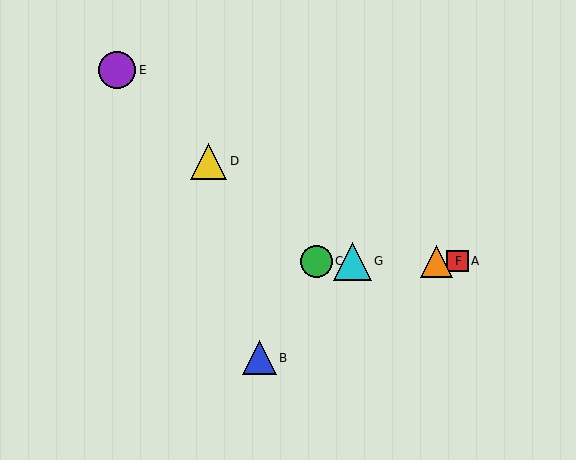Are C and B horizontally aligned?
No, C is at y≈261 and B is at y≈358.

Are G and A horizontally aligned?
Yes, both are at y≈261.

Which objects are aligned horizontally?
Objects A, C, F, G are aligned horizontally.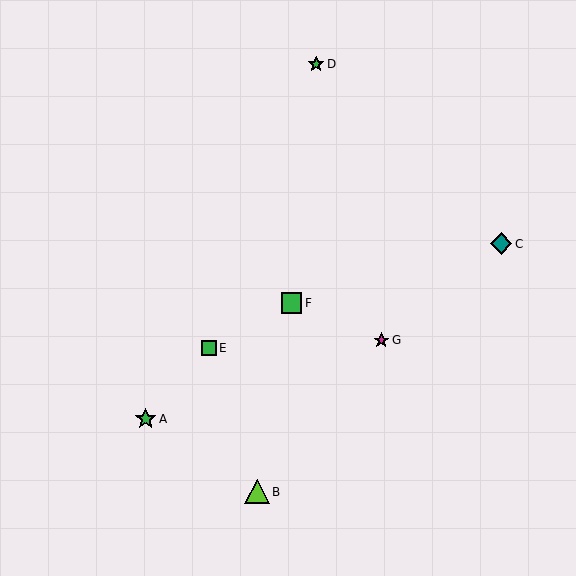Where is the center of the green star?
The center of the green star is at (146, 419).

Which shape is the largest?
The lime triangle (labeled B) is the largest.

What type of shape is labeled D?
Shape D is a green star.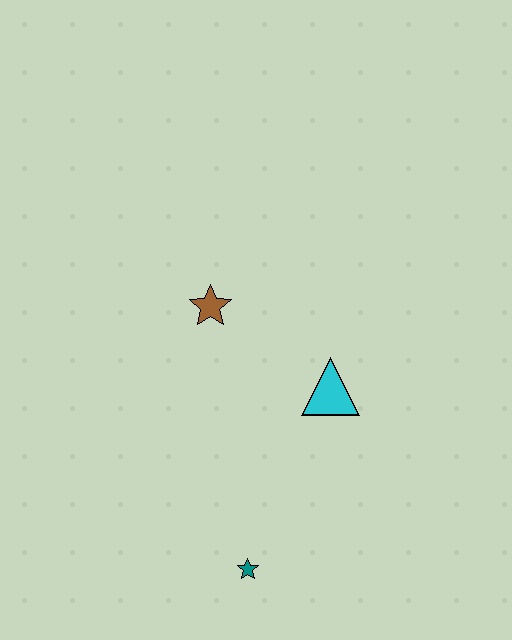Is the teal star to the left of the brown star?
No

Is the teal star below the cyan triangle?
Yes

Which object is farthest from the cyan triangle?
The teal star is farthest from the cyan triangle.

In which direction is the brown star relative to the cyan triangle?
The brown star is to the left of the cyan triangle.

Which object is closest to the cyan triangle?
The brown star is closest to the cyan triangle.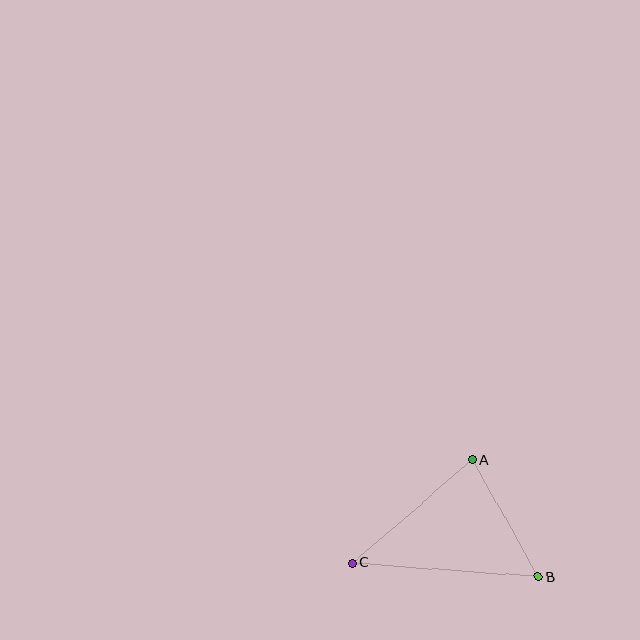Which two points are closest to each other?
Points A and B are closest to each other.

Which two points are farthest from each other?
Points B and C are farthest from each other.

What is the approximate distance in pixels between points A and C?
The distance between A and C is approximately 158 pixels.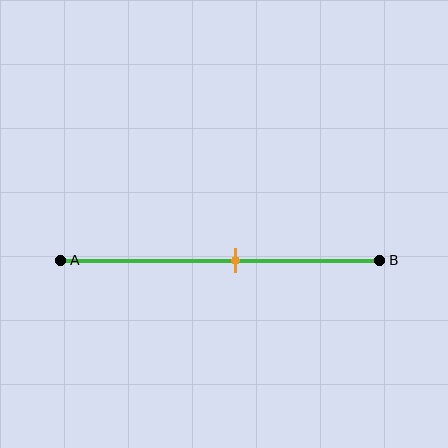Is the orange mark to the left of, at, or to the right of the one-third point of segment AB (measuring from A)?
The orange mark is to the right of the one-third point of segment AB.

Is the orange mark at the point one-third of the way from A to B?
No, the mark is at about 55% from A, not at the 33% one-third point.